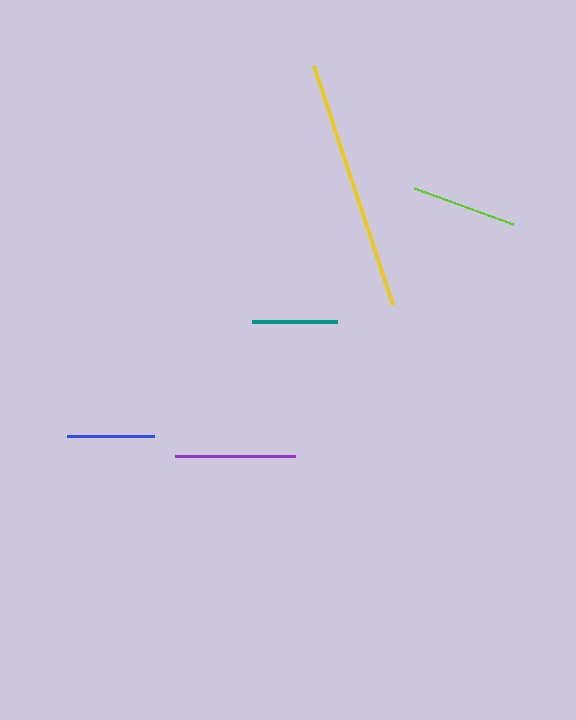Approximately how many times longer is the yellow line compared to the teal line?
The yellow line is approximately 3.0 times the length of the teal line.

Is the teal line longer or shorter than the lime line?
The lime line is longer than the teal line.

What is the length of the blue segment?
The blue segment is approximately 87 pixels long.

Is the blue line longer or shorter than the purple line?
The purple line is longer than the blue line.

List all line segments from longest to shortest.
From longest to shortest: yellow, purple, lime, blue, teal.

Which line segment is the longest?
The yellow line is the longest at approximately 252 pixels.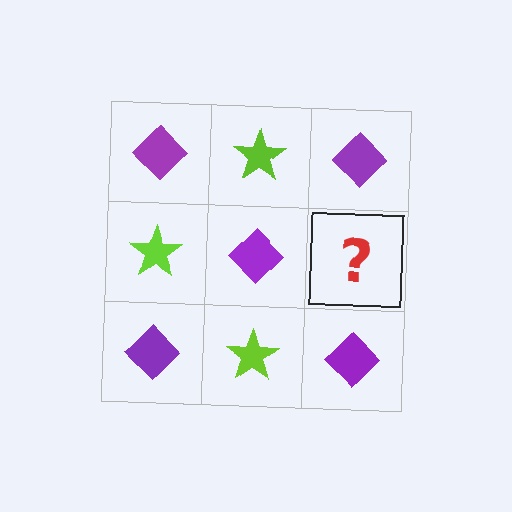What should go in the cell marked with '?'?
The missing cell should contain a lime star.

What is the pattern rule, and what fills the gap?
The rule is that it alternates purple diamond and lime star in a checkerboard pattern. The gap should be filled with a lime star.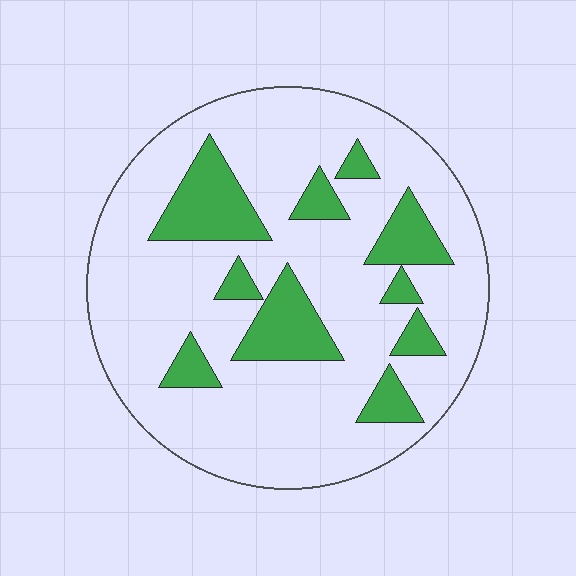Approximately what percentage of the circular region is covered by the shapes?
Approximately 20%.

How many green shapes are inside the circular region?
10.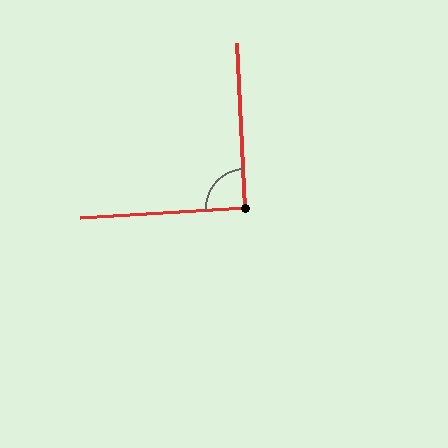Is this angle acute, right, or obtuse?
It is approximately a right angle.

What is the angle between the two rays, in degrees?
Approximately 91 degrees.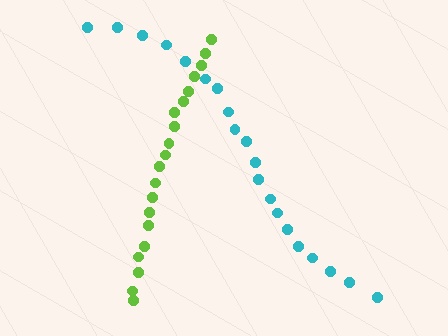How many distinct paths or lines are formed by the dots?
There are 2 distinct paths.